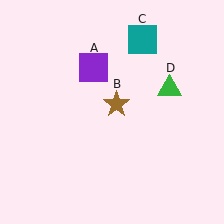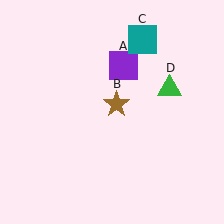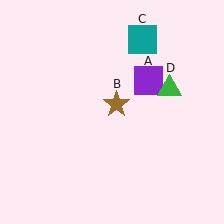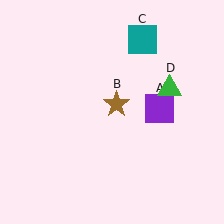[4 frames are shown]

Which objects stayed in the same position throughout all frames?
Brown star (object B) and teal square (object C) and green triangle (object D) remained stationary.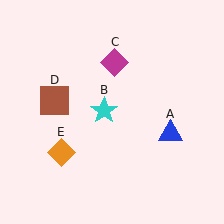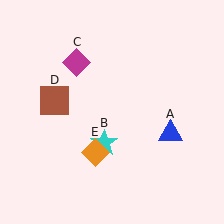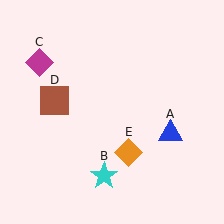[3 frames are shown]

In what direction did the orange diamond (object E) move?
The orange diamond (object E) moved right.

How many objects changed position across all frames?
3 objects changed position: cyan star (object B), magenta diamond (object C), orange diamond (object E).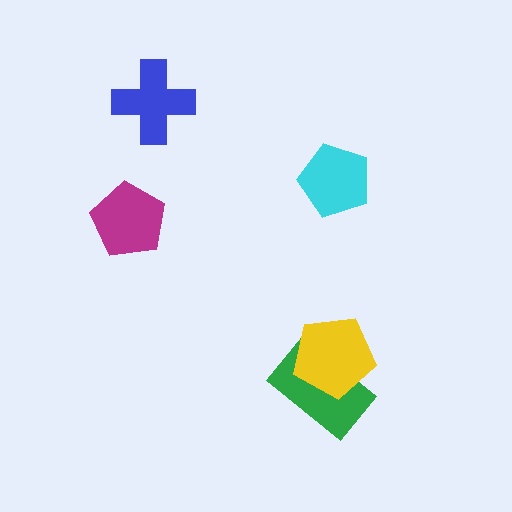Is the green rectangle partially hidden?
Yes, it is partially covered by another shape.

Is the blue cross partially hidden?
No, no other shape covers it.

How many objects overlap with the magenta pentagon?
0 objects overlap with the magenta pentagon.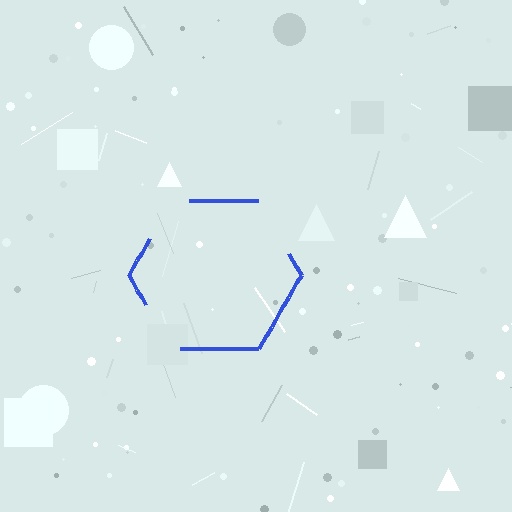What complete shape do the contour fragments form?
The contour fragments form a hexagon.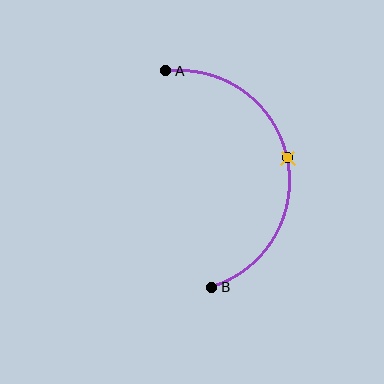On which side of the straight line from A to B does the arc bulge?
The arc bulges to the right of the straight line connecting A and B.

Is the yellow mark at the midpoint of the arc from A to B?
Yes. The yellow mark lies on the arc at equal arc-length from both A and B — it is the arc midpoint.